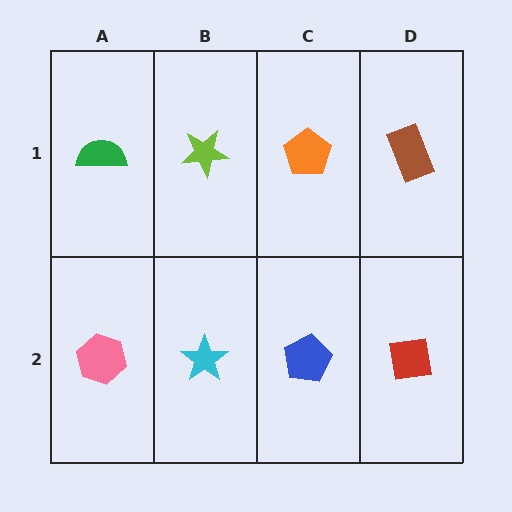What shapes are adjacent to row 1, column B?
A cyan star (row 2, column B), a green semicircle (row 1, column A), an orange pentagon (row 1, column C).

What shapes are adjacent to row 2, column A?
A green semicircle (row 1, column A), a cyan star (row 2, column B).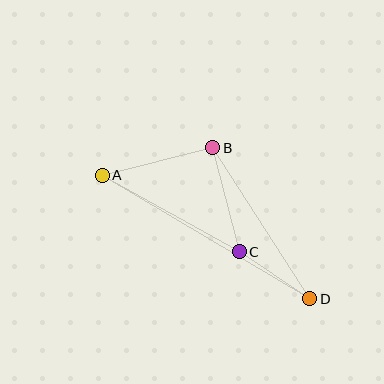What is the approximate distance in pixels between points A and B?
The distance between A and B is approximately 114 pixels.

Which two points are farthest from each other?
Points A and D are farthest from each other.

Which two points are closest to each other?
Points C and D are closest to each other.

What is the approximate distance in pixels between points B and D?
The distance between B and D is approximately 179 pixels.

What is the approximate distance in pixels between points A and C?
The distance between A and C is approximately 157 pixels.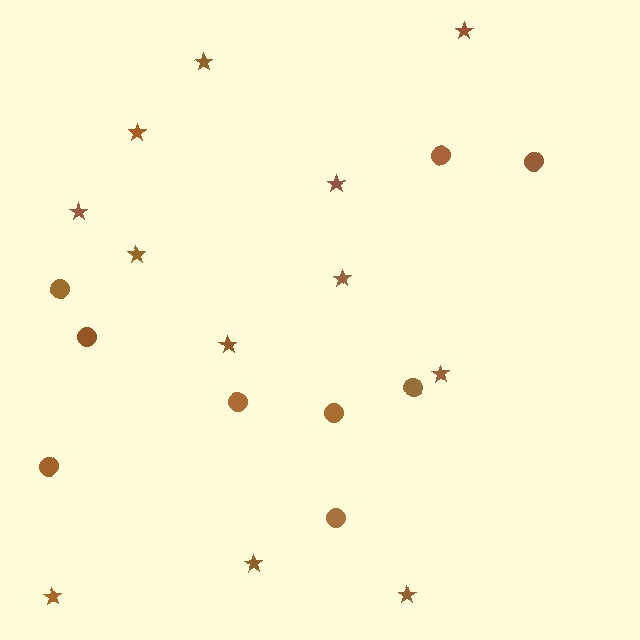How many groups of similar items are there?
There are 2 groups: one group of stars (12) and one group of circles (9).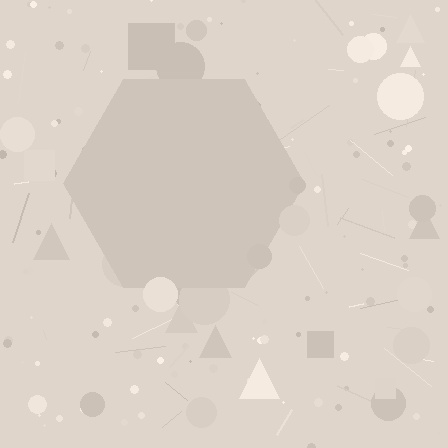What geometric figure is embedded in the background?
A hexagon is embedded in the background.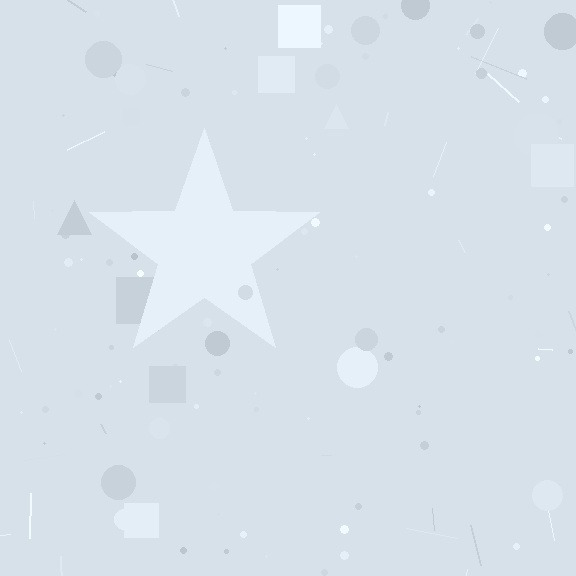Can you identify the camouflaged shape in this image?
The camouflaged shape is a star.